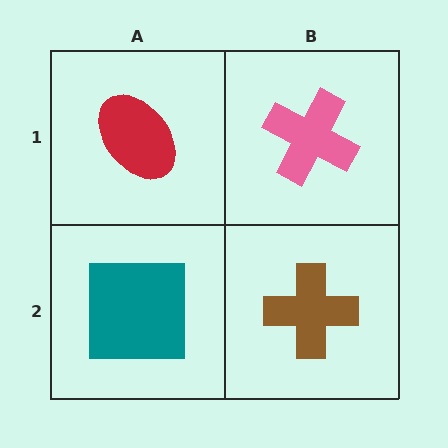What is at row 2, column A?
A teal square.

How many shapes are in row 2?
2 shapes.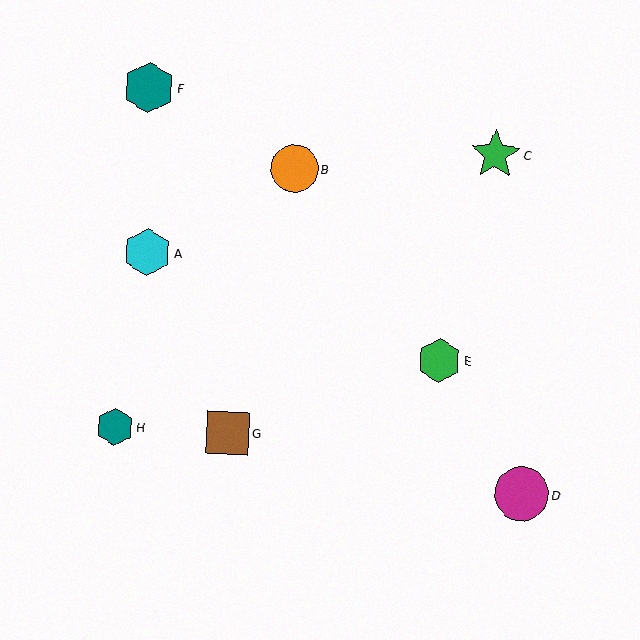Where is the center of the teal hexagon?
The center of the teal hexagon is at (149, 88).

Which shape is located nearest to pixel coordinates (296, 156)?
The orange circle (labeled B) at (295, 168) is nearest to that location.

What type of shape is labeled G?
Shape G is a brown square.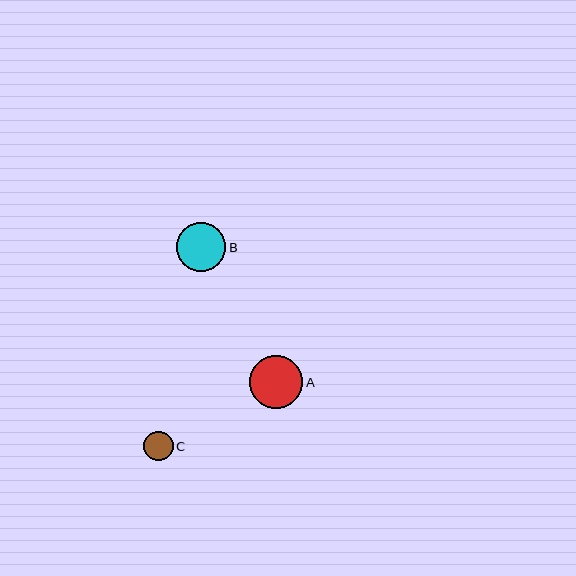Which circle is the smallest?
Circle C is the smallest with a size of approximately 29 pixels.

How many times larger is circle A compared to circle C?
Circle A is approximately 1.8 times the size of circle C.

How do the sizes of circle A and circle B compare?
Circle A and circle B are approximately the same size.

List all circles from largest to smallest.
From largest to smallest: A, B, C.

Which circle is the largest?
Circle A is the largest with a size of approximately 54 pixels.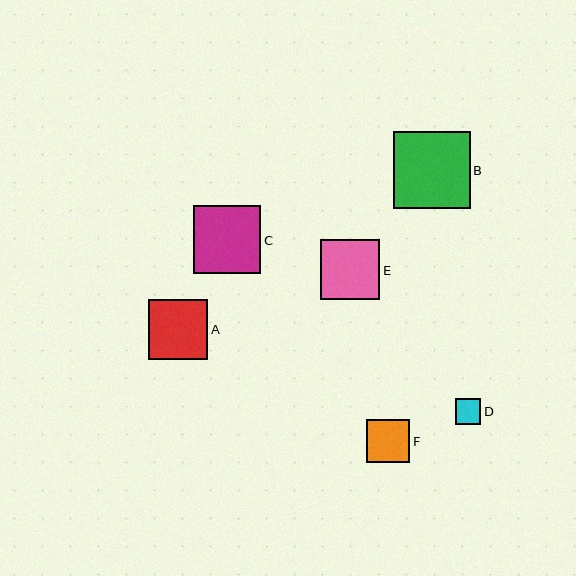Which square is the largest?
Square B is the largest with a size of approximately 77 pixels.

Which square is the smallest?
Square D is the smallest with a size of approximately 26 pixels.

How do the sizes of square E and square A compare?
Square E and square A are approximately the same size.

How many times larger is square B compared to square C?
Square B is approximately 1.1 times the size of square C.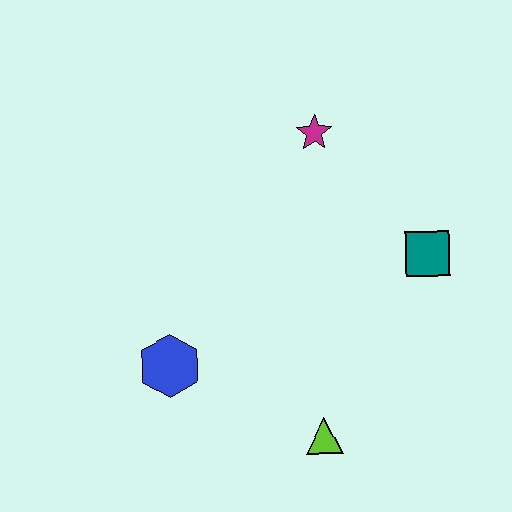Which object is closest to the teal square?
The magenta star is closest to the teal square.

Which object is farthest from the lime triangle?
The magenta star is farthest from the lime triangle.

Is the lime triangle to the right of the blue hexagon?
Yes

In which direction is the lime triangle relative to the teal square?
The lime triangle is below the teal square.